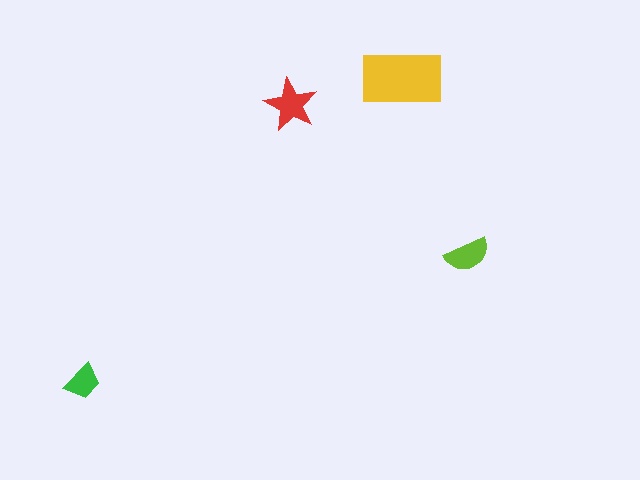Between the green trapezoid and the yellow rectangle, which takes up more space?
The yellow rectangle.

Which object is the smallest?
The green trapezoid.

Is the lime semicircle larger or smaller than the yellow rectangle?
Smaller.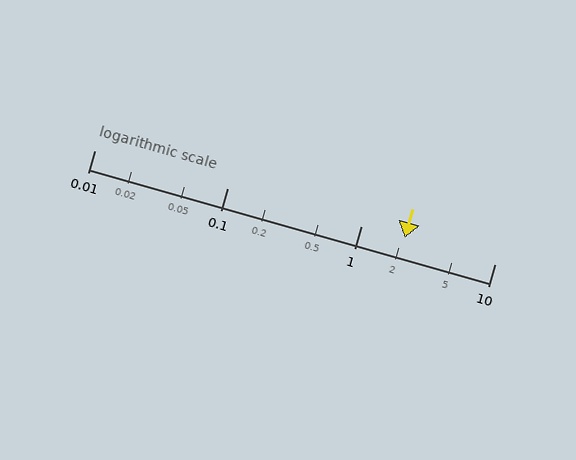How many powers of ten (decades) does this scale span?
The scale spans 3 decades, from 0.01 to 10.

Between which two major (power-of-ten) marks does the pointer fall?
The pointer is between 1 and 10.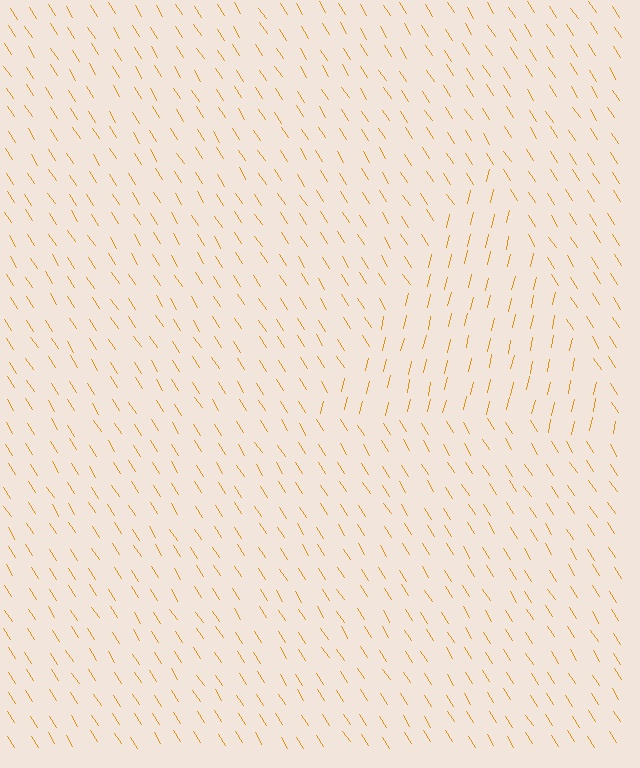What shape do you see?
I see a triangle.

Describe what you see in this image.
The image is filled with small orange line segments. A triangle region in the image has lines oriented differently from the surrounding lines, creating a visible texture boundary.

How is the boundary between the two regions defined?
The boundary is defined purely by a change in line orientation (approximately 45 degrees difference). All lines are the same color and thickness.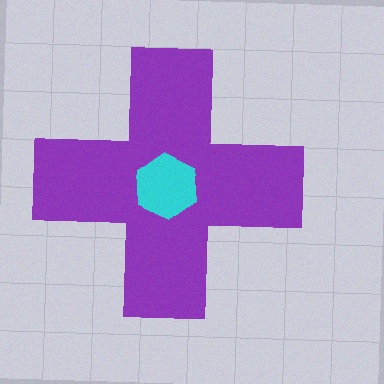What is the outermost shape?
The purple cross.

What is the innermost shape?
The cyan hexagon.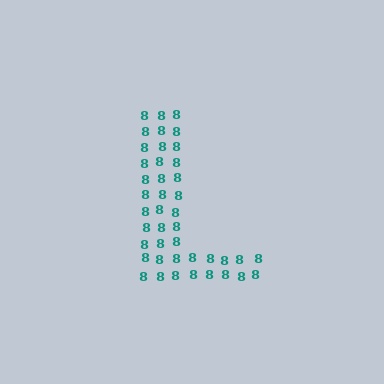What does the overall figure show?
The overall figure shows the letter L.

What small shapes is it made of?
It is made of small digit 8's.